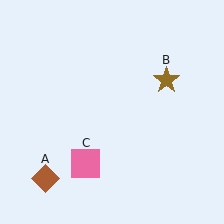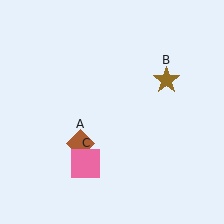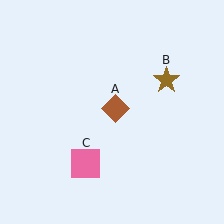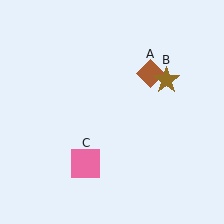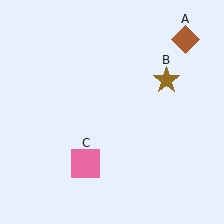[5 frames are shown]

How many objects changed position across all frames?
1 object changed position: brown diamond (object A).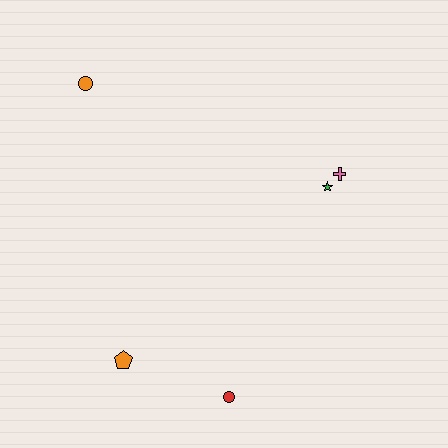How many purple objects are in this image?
There are no purple objects.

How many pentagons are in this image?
There is 1 pentagon.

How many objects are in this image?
There are 5 objects.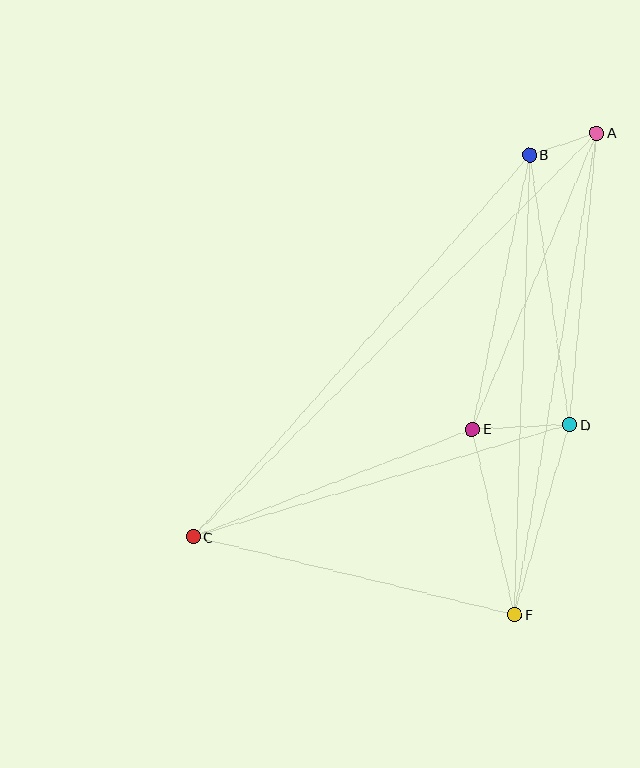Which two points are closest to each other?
Points A and B are closest to each other.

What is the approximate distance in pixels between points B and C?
The distance between B and C is approximately 509 pixels.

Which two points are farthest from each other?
Points A and C are farthest from each other.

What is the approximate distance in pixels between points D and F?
The distance between D and F is approximately 198 pixels.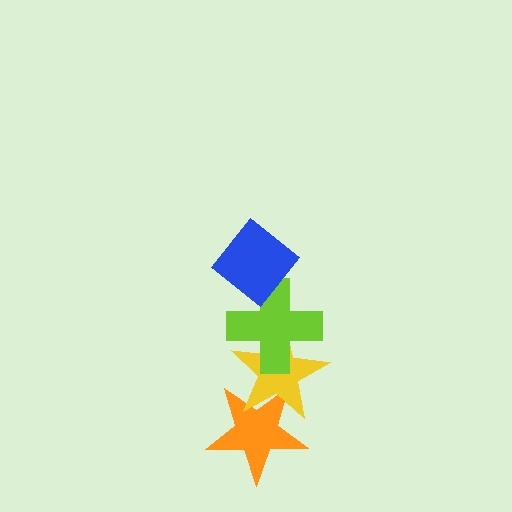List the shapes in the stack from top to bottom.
From top to bottom: the blue diamond, the lime cross, the yellow star, the orange star.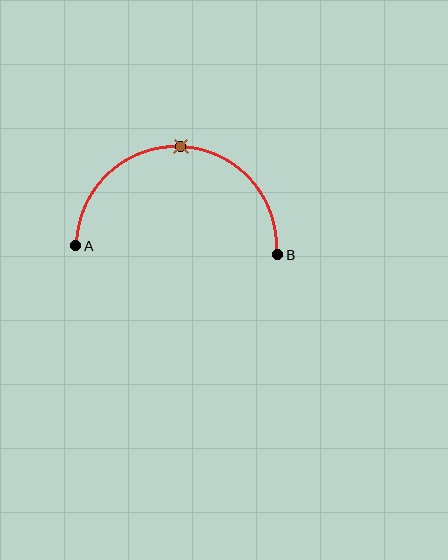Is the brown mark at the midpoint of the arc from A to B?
Yes. The brown mark lies on the arc at equal arc-length from both A and B — it is the arc midpoint.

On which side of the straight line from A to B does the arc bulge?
The arc bulges above the straight line connecting A and B.